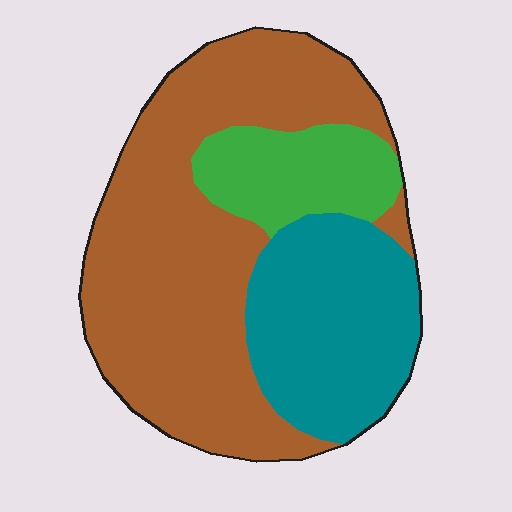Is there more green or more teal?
Teal.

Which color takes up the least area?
Green, at roughly 15%.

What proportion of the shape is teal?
Teal takes up between a sixth and a third of the shape.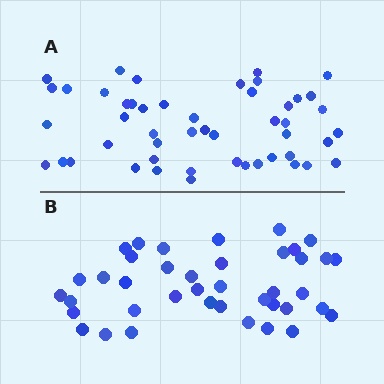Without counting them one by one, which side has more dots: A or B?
Region A (the top region) has more dots.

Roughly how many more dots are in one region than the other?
Region A has roughly 8 or so more dots than region B.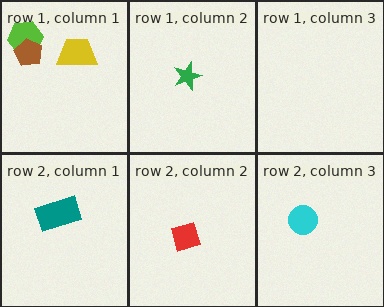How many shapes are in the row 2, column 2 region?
1.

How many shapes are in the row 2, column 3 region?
1.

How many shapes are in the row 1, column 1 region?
3.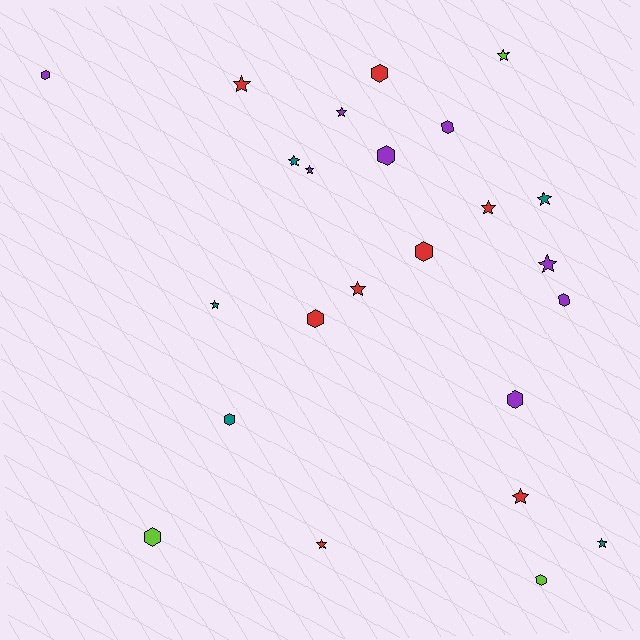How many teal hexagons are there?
There is 1 teal hexagon.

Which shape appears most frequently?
Star, with 13 objects.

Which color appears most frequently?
Purple, with 8 objects.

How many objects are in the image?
There are 24 objects.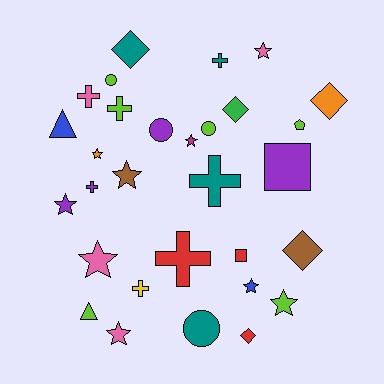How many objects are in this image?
There are 30 objects.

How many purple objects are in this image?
There are 4 purple objects.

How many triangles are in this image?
There are 2 triangles.